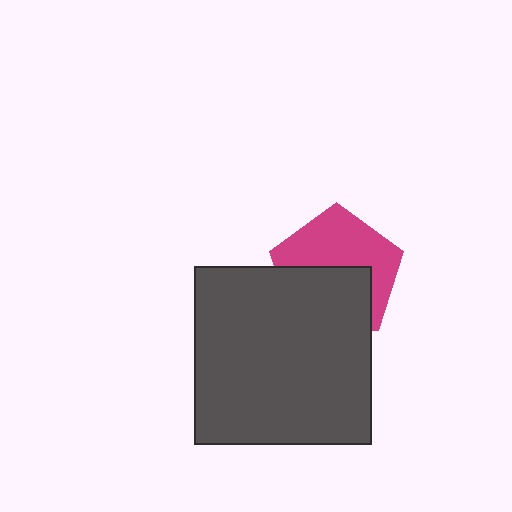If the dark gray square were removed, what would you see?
You would see the complete magenta pentagon.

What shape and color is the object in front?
The object in front is a dark gray square.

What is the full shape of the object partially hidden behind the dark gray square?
The partially hidden object is a magenta pentagon.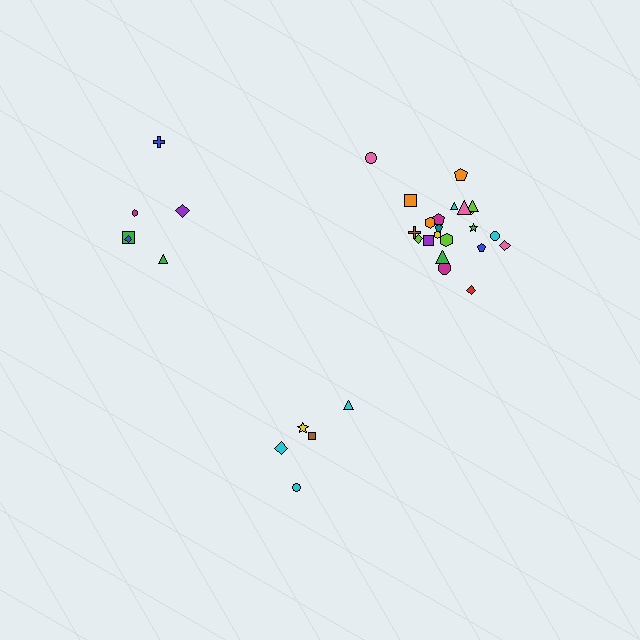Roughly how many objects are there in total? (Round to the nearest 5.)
Roughly 35 objects in total.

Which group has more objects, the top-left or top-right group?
The top-right group.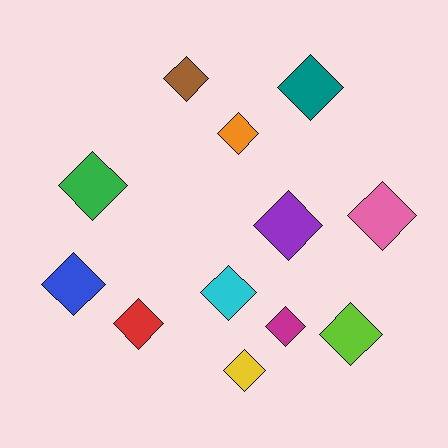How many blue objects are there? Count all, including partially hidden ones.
There is 1 blue object.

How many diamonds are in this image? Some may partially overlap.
There are 12 diamonds.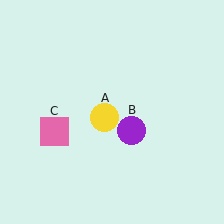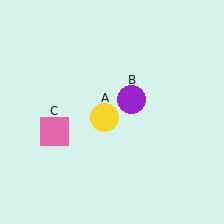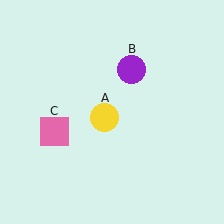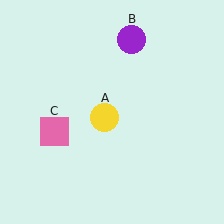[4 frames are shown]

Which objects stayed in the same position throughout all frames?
Yellow circle (object A) and pink square (object C) remained stationary.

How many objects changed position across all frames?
1 object changed position: purple circle (object B).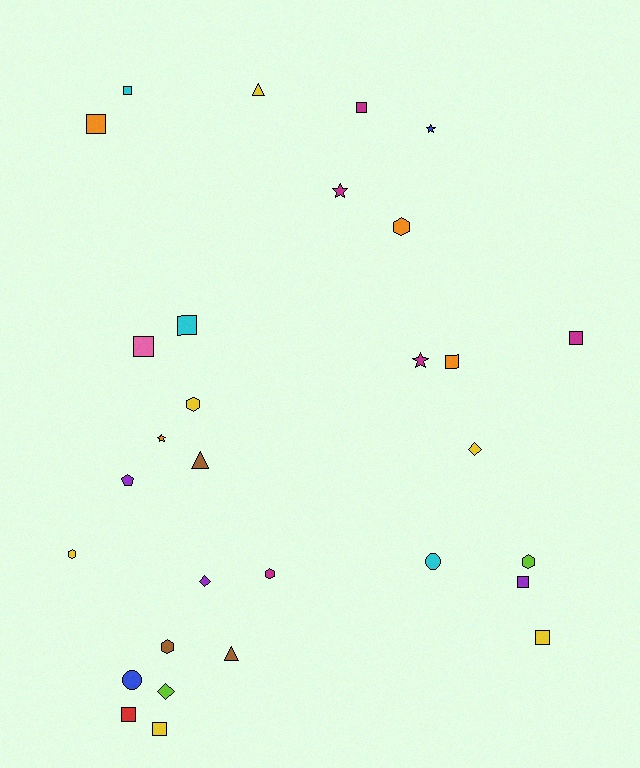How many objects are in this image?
There are 30 objects.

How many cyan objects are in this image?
There are 3 cyan objects.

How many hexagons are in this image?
There are 6 hexagons.